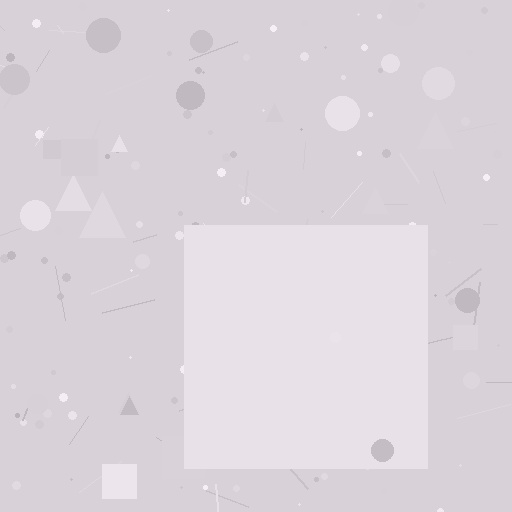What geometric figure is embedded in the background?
A square is embedded in the background.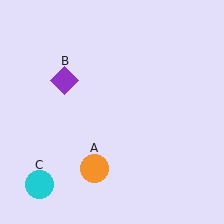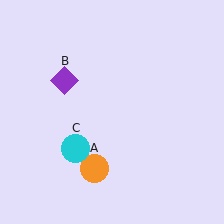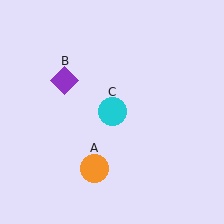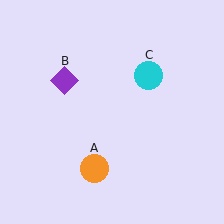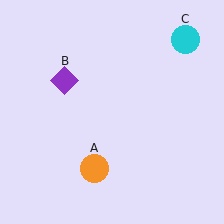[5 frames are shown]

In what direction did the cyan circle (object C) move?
The cyan circle (object C) moved up and to the right.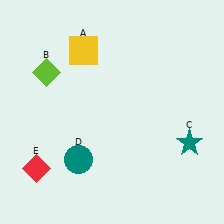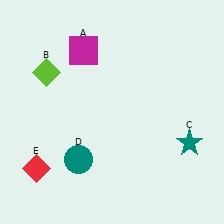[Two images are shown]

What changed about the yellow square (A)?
In Image 1, A is yellow. In Image 2, it changed to magenta.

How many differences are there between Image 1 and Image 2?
There is 1 difference between the two images.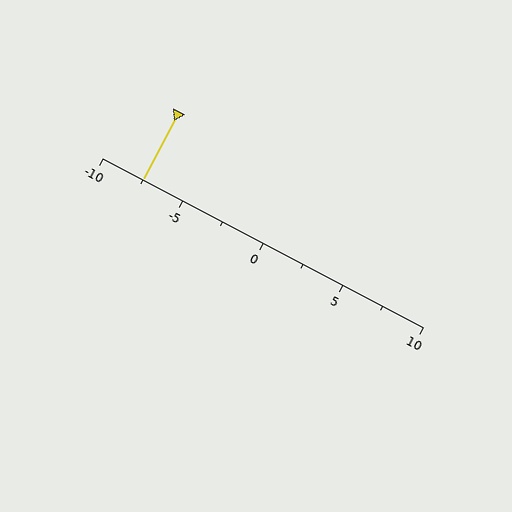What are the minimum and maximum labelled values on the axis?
The axis runs from -10 to 10.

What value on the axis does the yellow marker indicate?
The marker indicates approximately -7.5.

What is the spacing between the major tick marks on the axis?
The major ticks are spaced 5 apart.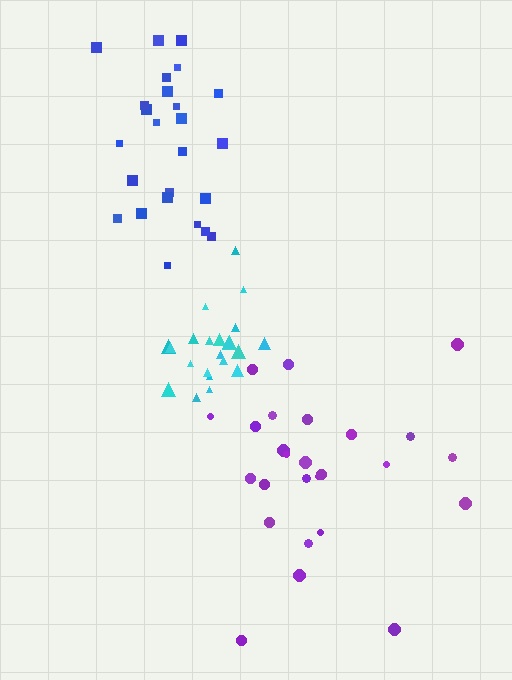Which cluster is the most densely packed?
Cyan.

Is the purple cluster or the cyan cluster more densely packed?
Cyan.